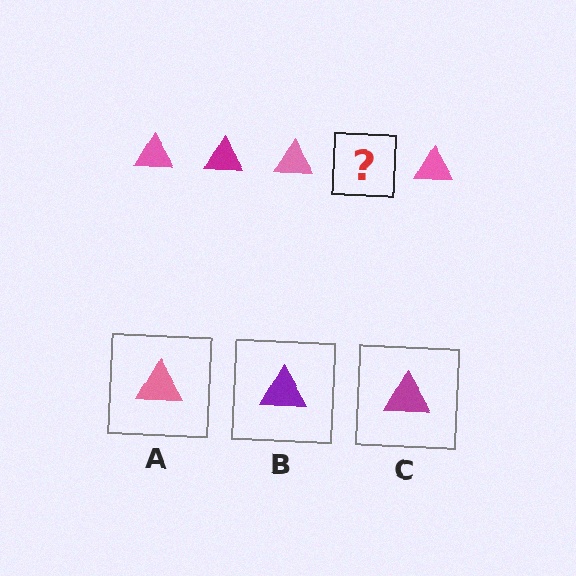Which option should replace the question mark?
Option C.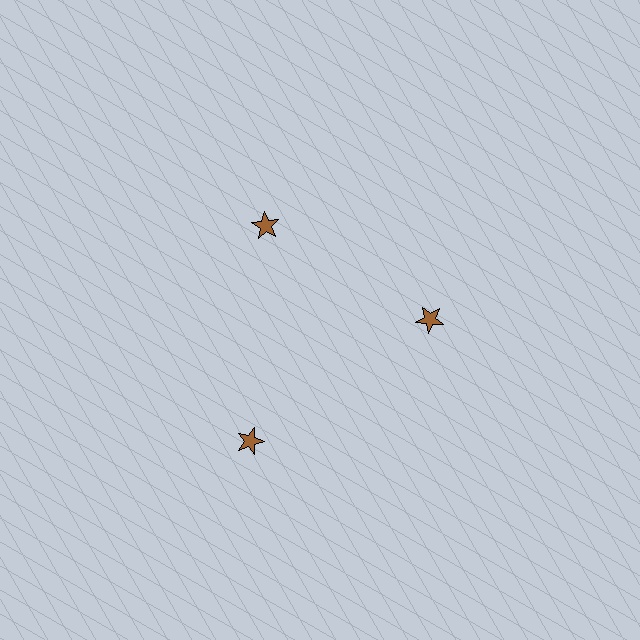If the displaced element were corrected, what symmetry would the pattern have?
It would have 3-fold rotational symmetry — the pattern would map onto itself every 120 degrees.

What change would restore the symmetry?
The symmetry would be restored by moving it inward, back onto the ring so that all 3 stars sit at equal angles and equal distance from the center.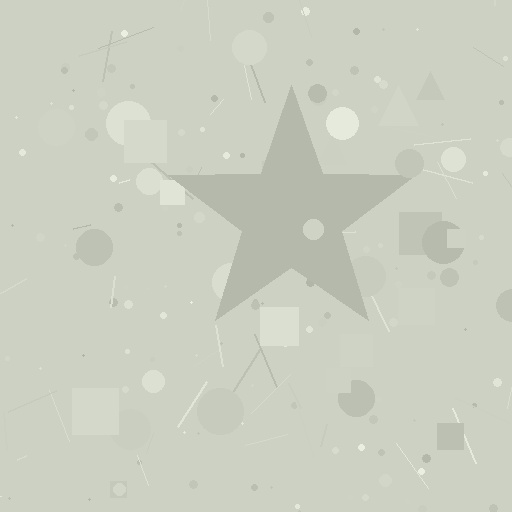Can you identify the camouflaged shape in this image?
The camouflaged shape is a star.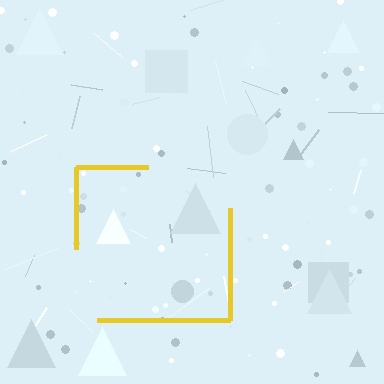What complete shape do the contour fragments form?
The contour fragments form a square.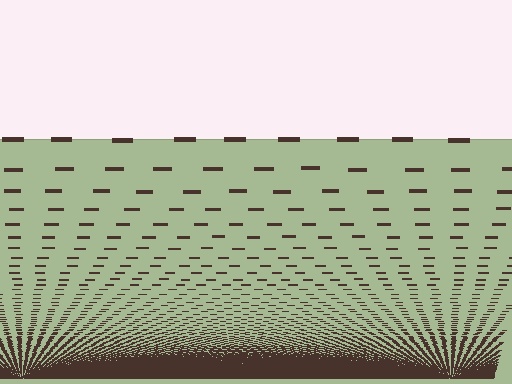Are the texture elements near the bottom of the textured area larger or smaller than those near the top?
Smaller. The gradient is inverted — elements near the bottom are smaller and denser.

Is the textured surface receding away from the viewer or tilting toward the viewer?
The surface appears to tilt toward the viewer. Texture elements get larger and sparser toward the top.